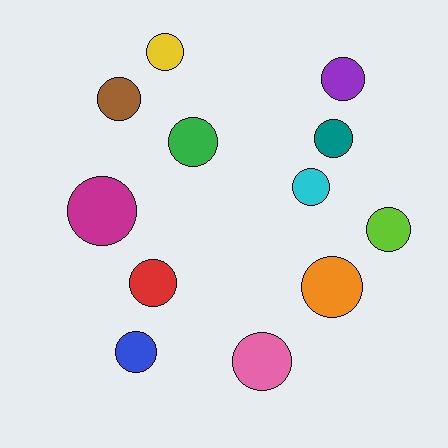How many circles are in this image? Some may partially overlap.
There are 12 circles.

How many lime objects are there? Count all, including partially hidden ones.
There is 1 lime object.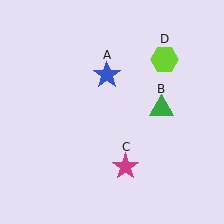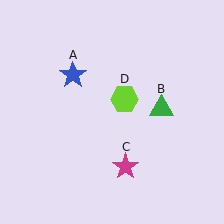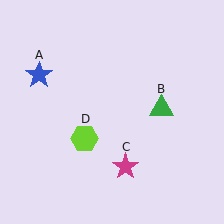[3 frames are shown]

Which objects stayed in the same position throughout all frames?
Green triangle (object B) and magenta star (object C) remained stationary.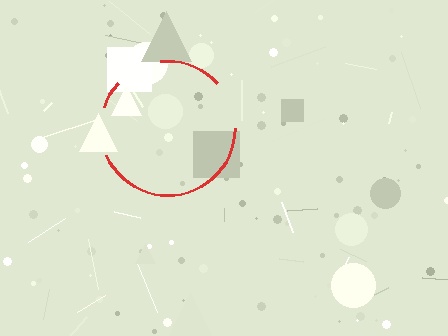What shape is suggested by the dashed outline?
The dashed outline suggests a circle.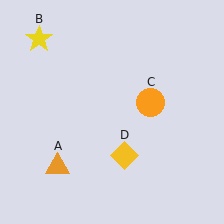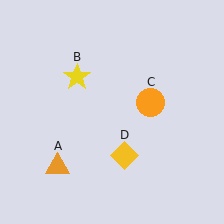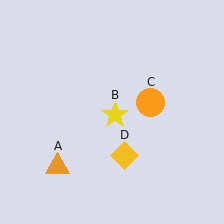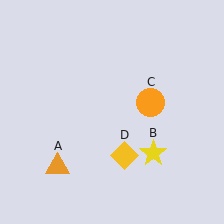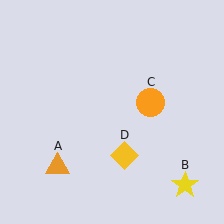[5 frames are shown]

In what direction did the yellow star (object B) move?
The yellow star (object B) moved down and to the right.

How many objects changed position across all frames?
1 object changed position: yellow star (object B).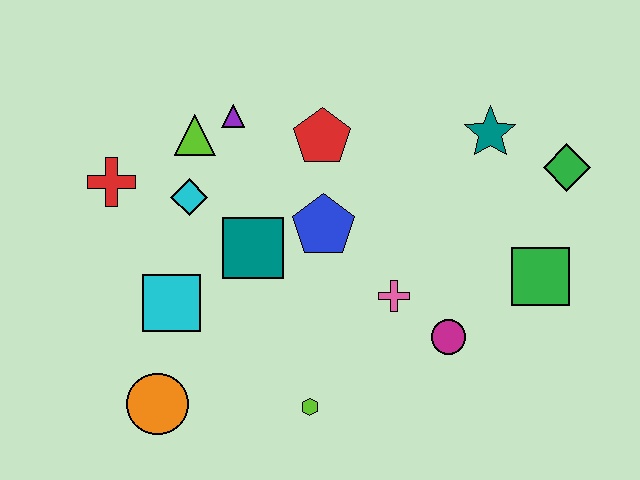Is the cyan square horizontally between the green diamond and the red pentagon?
No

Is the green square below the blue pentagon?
Yes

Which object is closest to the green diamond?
The teal star is closest to the green diamond.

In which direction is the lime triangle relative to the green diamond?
The lime triangle is to the left of the green diamond.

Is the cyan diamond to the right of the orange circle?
Yes